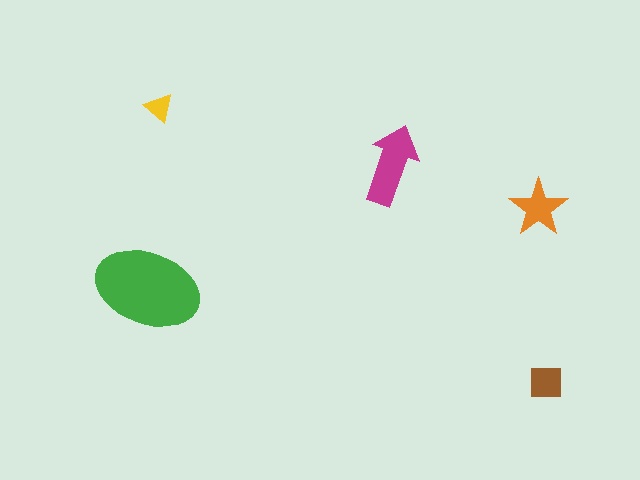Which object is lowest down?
The brown square is bottommost.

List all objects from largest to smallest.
The green ellipse, the magenta arrow, the orange star, the brown square, the yellow triangle.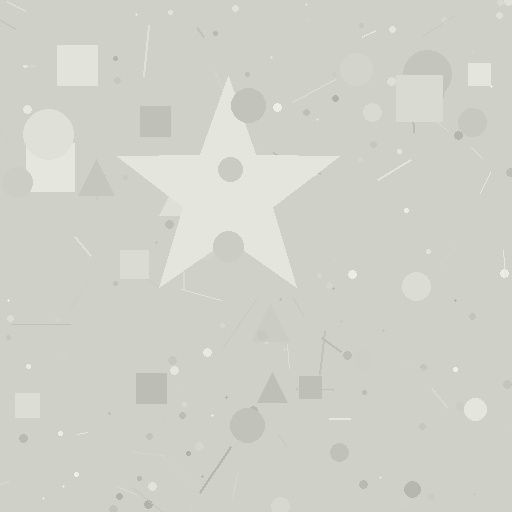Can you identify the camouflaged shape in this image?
The camouflaged shape is a star.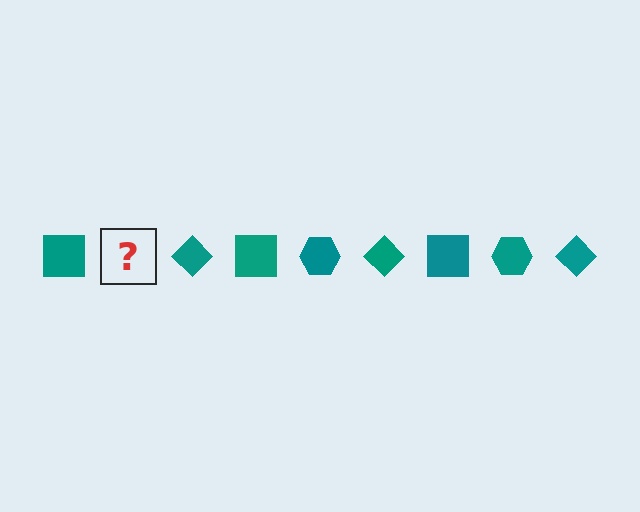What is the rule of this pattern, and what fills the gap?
The rule is that the pattern cycles through square, hexagon, diamond shapes in teal. The gap should be filled with a teal hexagon.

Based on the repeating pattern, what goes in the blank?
The blank should be a teal hexagon.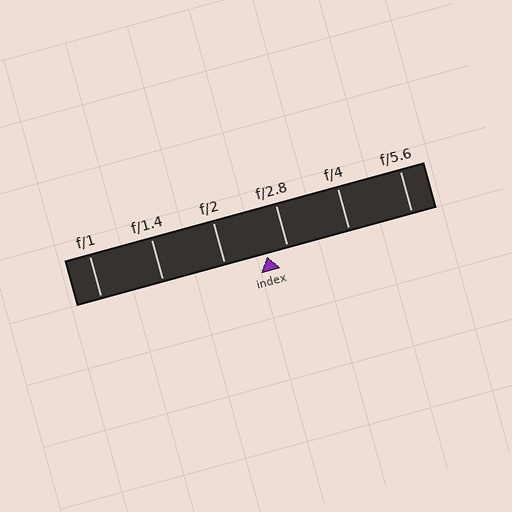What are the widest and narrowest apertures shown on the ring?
The widest aperture shown is f/1 and the narrowest is f/5.6.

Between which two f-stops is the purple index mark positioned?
The index mark is between f/2 and f/2.8.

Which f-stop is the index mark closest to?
The index mark is closest to f/2.8.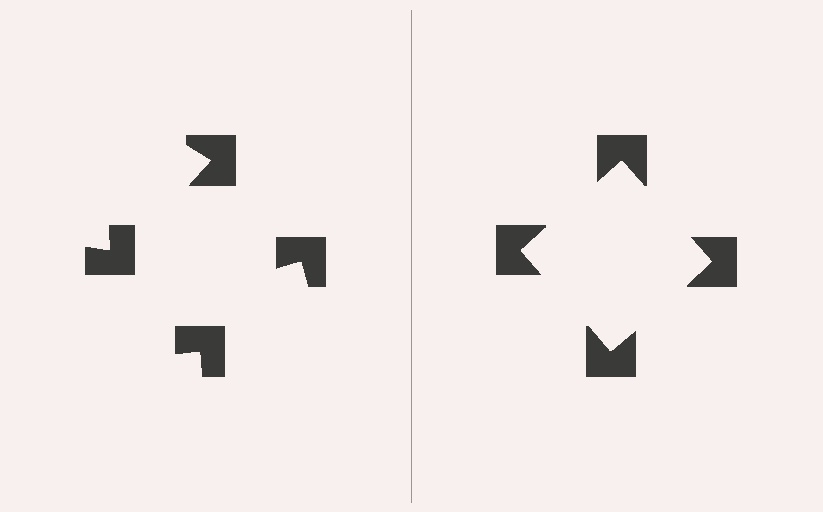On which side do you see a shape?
An illusory square appears on the right side. On the left side the wedge cuts are rotated, so no coherent shape forms.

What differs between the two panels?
The notched squares are positioned identically on both sides; only the wedge orientations differ. On the right they align to a square; on the left they are misaligned.